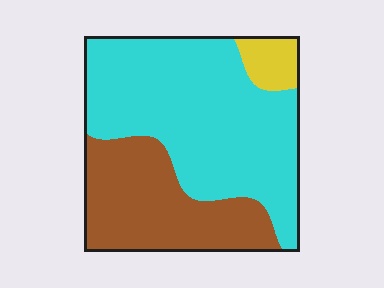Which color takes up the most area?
Cyan, at roughly 60%.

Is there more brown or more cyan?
Cyan.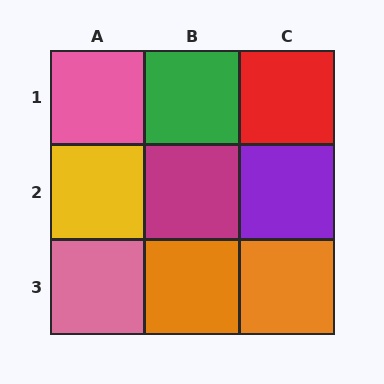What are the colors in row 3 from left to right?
Pink, orange, orange.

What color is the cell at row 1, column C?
Red.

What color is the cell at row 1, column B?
Green.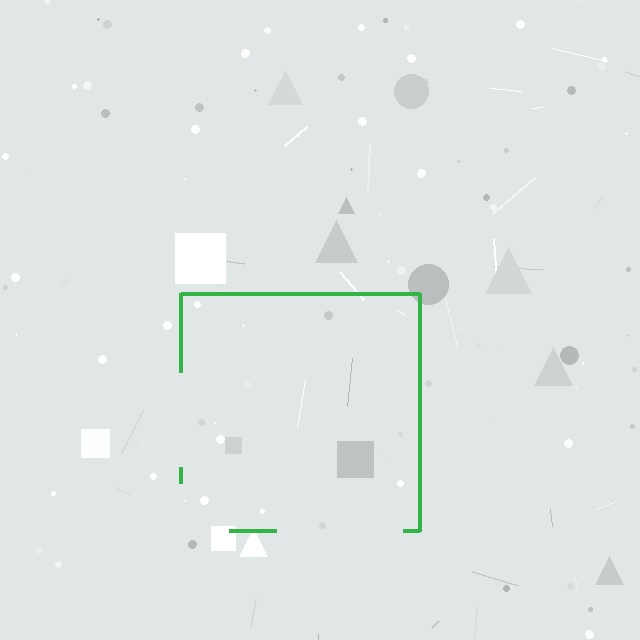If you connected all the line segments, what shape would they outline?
They would outline a square.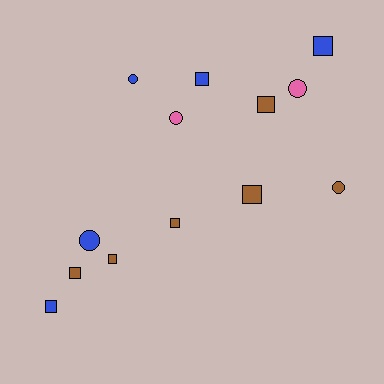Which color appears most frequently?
Brown, with 6 objects.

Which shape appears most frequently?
Square, with 8 objects.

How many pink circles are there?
There are 2 pink circles.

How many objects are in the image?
There are 13 objects.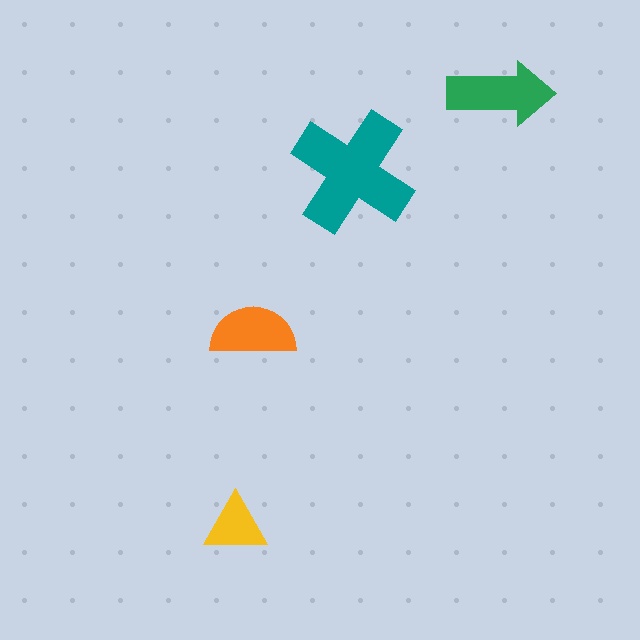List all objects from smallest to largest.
The yellow triangle, the orange semicircle, the green arrow, the teal cross.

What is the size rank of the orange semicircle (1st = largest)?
3rd.